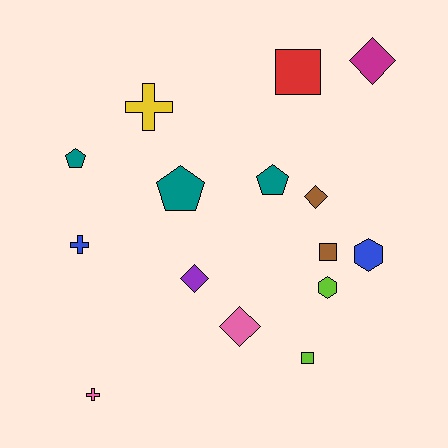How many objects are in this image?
There are 15 objects.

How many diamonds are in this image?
There are 4 diamonds.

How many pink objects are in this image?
There are 2 pink objects.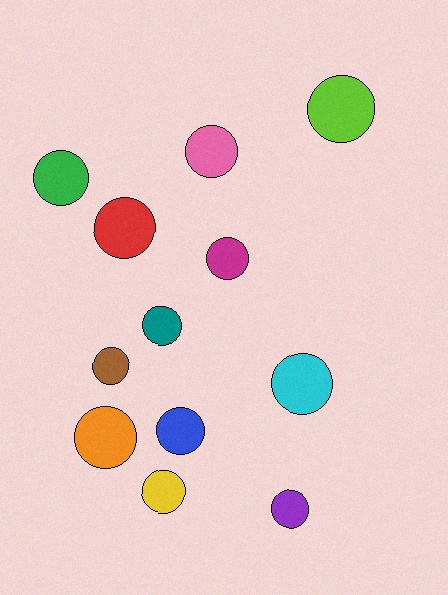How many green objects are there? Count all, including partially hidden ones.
There is 1 green object.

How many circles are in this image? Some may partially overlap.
There are 12 circles.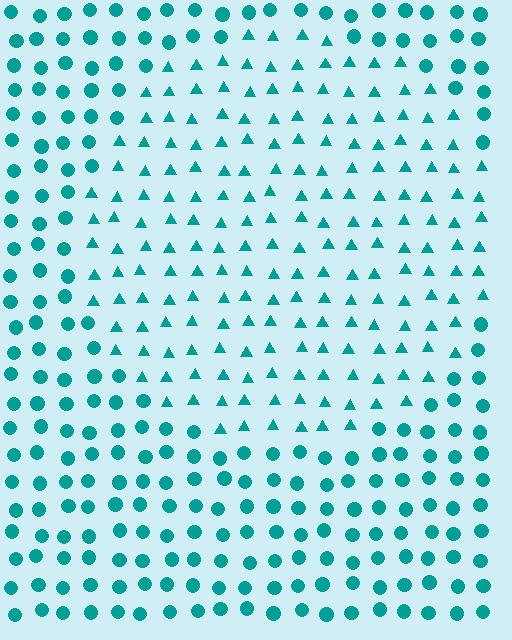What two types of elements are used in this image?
The image uses triangles inside the circle region and circles outside it.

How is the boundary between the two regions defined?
The boundary is defined by a change in element shape: triangles inside vs. circles outside. All elements share the same color and spacing.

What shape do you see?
I see a circle.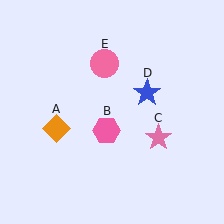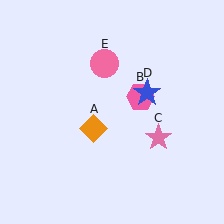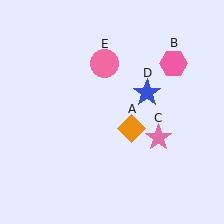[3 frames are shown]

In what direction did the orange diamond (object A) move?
The orange diamond (object A) moved right.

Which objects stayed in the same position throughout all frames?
Pink star (object C) and blue star (object D) and pink circle (object E) remained stationary.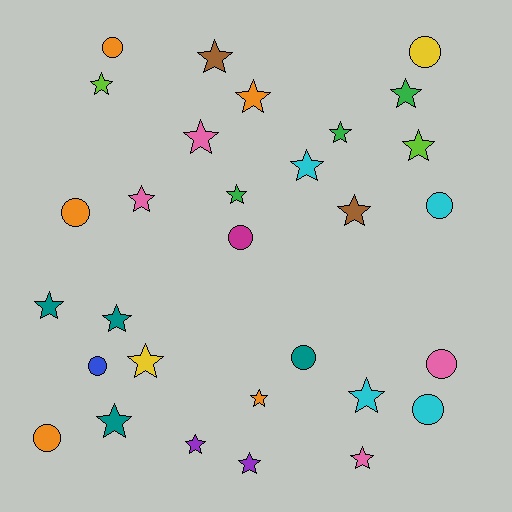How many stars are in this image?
There are 20 stars.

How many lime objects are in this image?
There are 2 lime objects.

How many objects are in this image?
There are 30 objects.